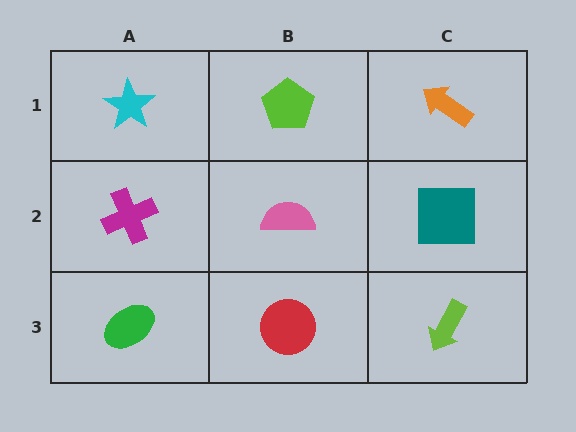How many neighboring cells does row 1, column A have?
2.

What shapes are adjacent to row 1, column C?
A teal square (row 2, column C), a lime pentagon (row 1, column B).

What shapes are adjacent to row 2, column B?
A lime pentagon (row 1, column B), a red circle (row 3, column B), a magenta cross (row 2, column A), a teal square (row 2, column C).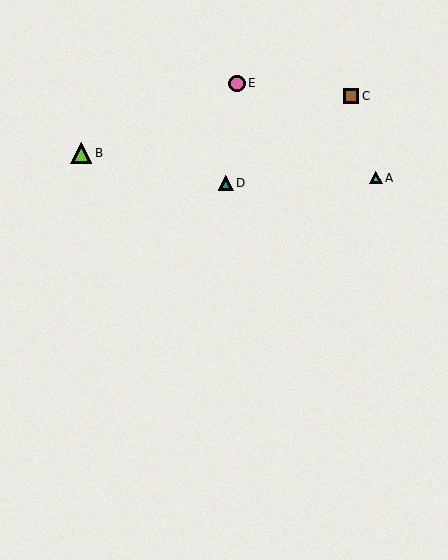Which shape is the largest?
The lime triangle (labeled B) is the largest.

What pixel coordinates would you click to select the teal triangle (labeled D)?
Click at (226, 183) to select the teal triangle D.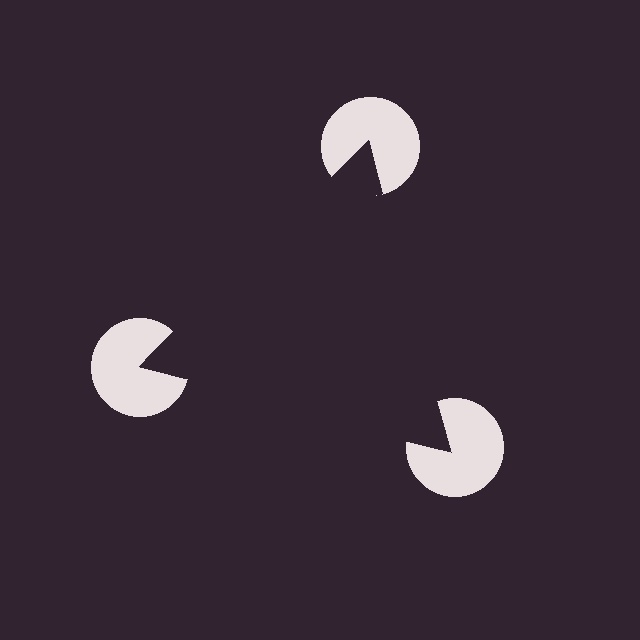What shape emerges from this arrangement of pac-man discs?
An illusory triangle — its edges are inferred from the aligned wedge cuts in the pac-man discs, not physically drawn.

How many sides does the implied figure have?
3 sides.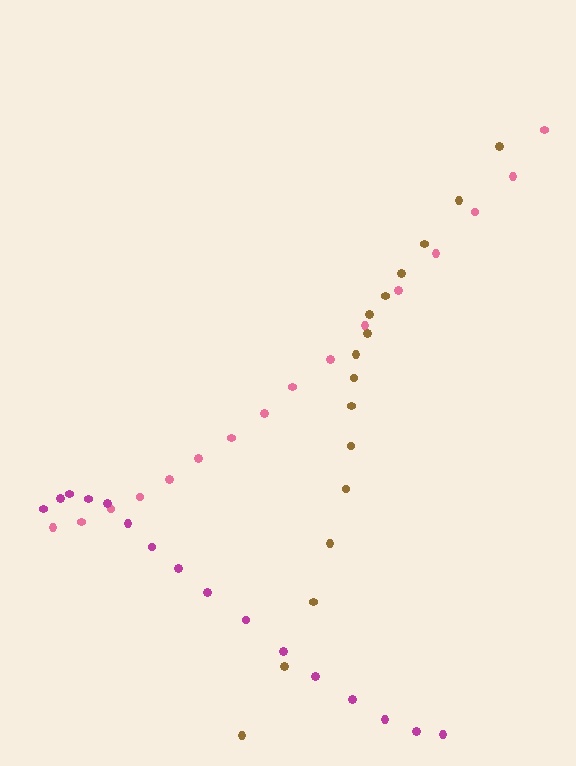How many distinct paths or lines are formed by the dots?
There are 3 distinct paths.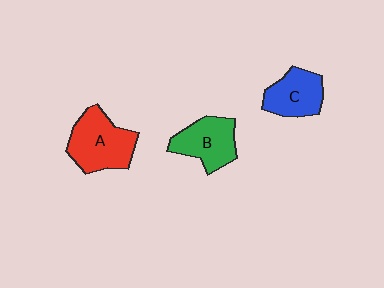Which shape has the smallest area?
Shape C (blue).